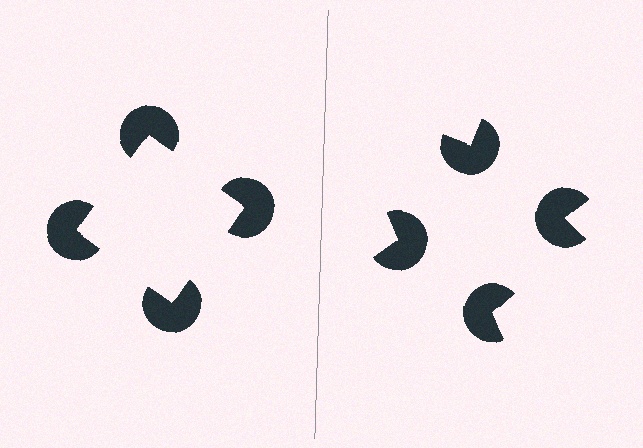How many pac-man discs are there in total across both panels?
8 — 4 on each side.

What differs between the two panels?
The pac-man discs are positioned identically on both sides; only the wedge orientations differ. On the left they align to a square; on the right they are misaligned.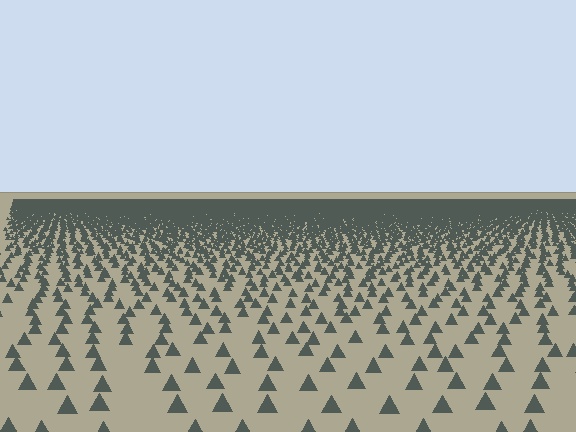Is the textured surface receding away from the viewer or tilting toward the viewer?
The surface is receding away from the viewer. Texture elements get smaller and denser toward the top.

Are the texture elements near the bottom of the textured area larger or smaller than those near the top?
Larger. Near the bottom, elements are closer to the viewer and appear at a bigger on-screen size.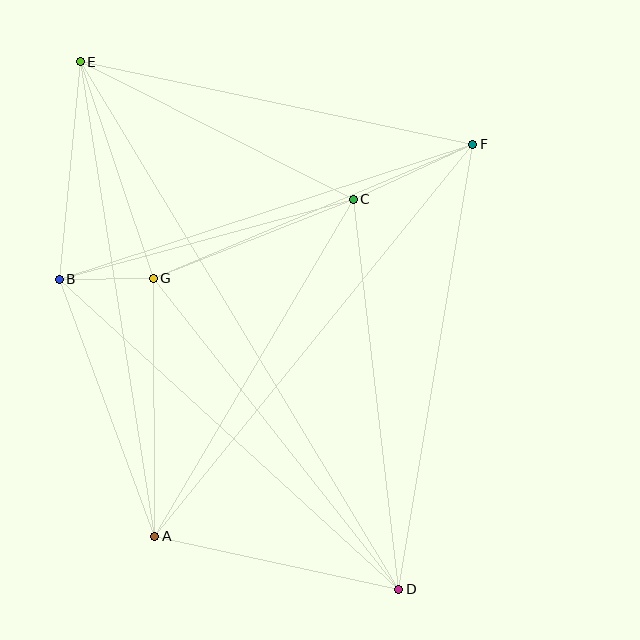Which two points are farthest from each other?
Points D and E are farthest from each other.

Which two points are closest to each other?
Points B and G are closest to each other.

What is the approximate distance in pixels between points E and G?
The distance between E and G is approximately 228 pixels.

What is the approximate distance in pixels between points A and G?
The distance between A and G is approximately 258 pixels.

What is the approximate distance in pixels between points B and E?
The distance between B and E is approximately 219 pixels.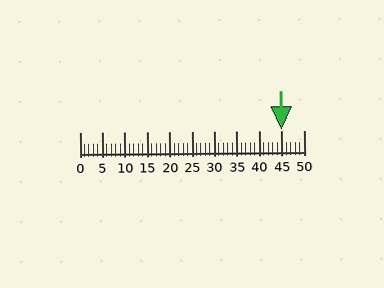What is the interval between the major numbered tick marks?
The major tick marks are spaced 5 units apart.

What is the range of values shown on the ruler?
The ruler shows values from 0 to 50.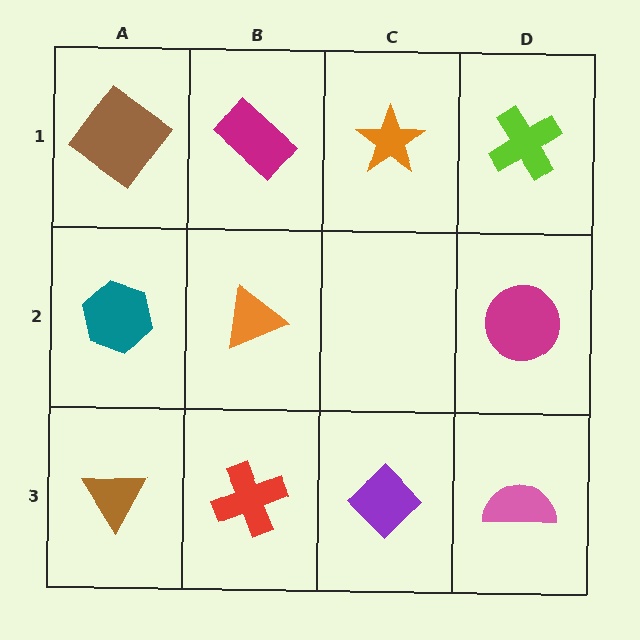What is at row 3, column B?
A red cross.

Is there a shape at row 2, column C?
No, that cell is empty.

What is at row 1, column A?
A brown diamond.